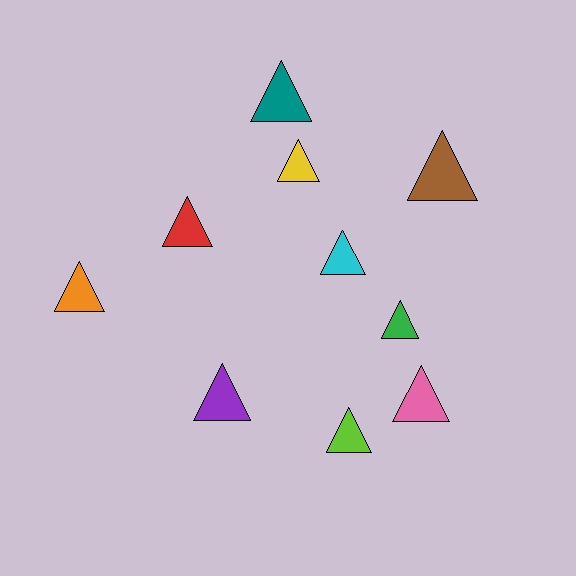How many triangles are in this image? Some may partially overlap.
There are 10 triangles.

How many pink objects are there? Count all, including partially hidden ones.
There is 1 pink object.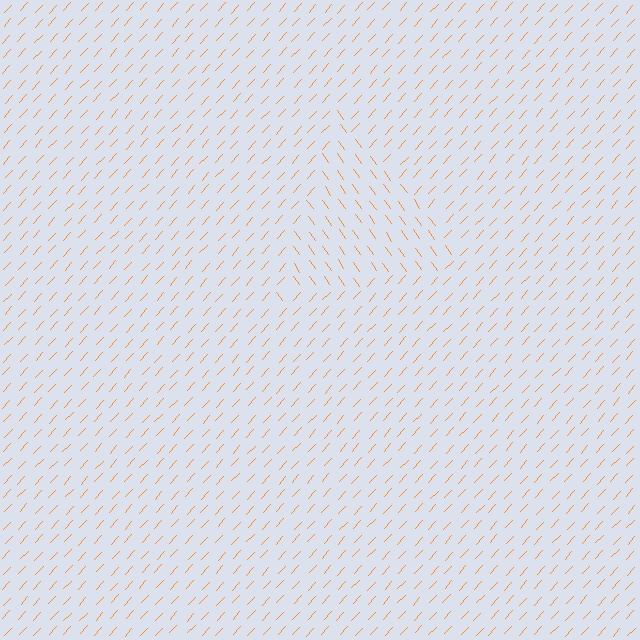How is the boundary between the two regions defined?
The boundary is defined purely by a change in line orientation (approximately 78 degrees difference). All lines are the same color and thickness.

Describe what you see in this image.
The image is filled with small orange line segments. A triangle region in the image has lines oriented differently from the surrounding lines, creating a visible texture boundary.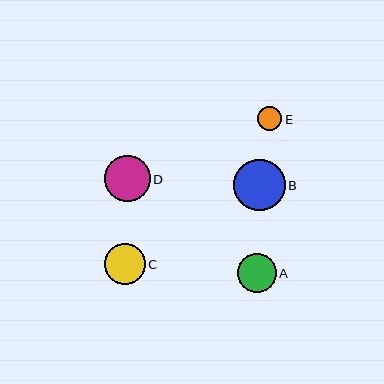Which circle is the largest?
Circle B is the largest with a size of approximately 51 pixels.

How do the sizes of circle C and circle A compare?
Circle C and circle A are approximately the same size.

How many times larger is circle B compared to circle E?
Circle B is approximately 2.1 times the size of circle E.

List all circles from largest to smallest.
From largest to smallest: B, D, C, A, E.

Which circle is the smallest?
Circle E is the smallest with a size of approximately 24 pixels.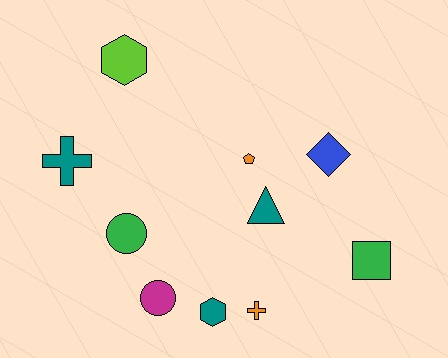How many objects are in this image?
There are 10 objects.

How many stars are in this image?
There are no stars.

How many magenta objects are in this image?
There is 1 magenta object.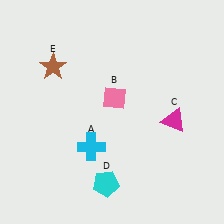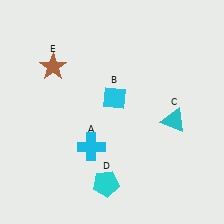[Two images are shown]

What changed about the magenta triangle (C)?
In Image 1, C is magenta. In Image 2, it changed to cyan.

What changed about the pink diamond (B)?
In Image 1, B is pink. In Image 2, it changed to cyan.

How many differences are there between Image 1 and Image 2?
There are 2 differences between the two images.